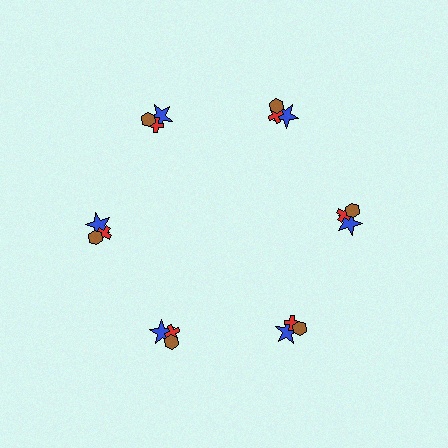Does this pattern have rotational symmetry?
Yes, this pattern has 6-fold rotational symmetry. It looks the same after rotating 60 degrees around the center.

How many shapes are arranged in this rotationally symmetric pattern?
There are 18 shapes, arranged in 6 groups of 3.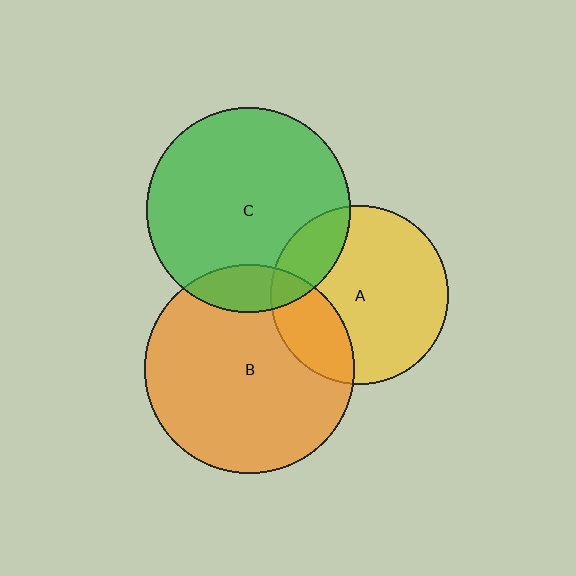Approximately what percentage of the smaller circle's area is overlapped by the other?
Approximately 15%.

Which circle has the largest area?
Circle B (orange).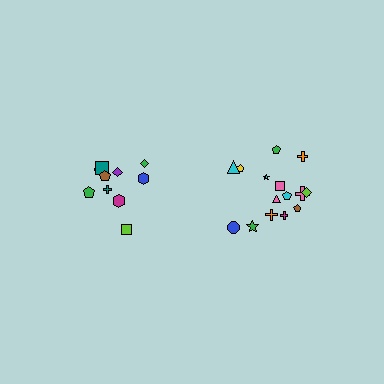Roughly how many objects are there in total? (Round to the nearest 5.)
Roughly 25 objects in total.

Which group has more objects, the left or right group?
The right group.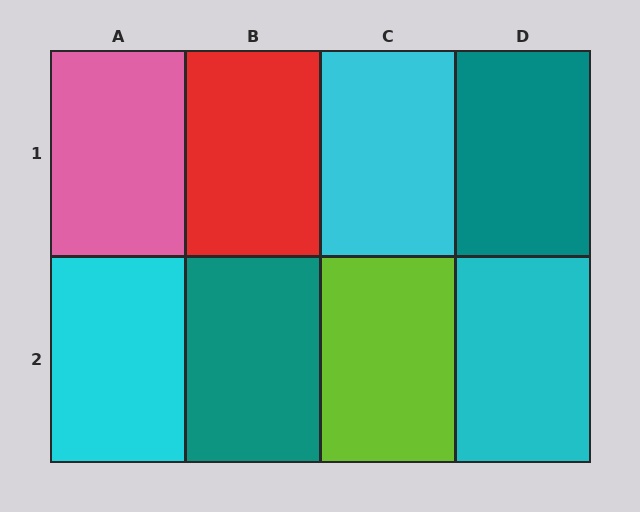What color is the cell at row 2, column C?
Lime.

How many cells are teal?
2 cells are teal.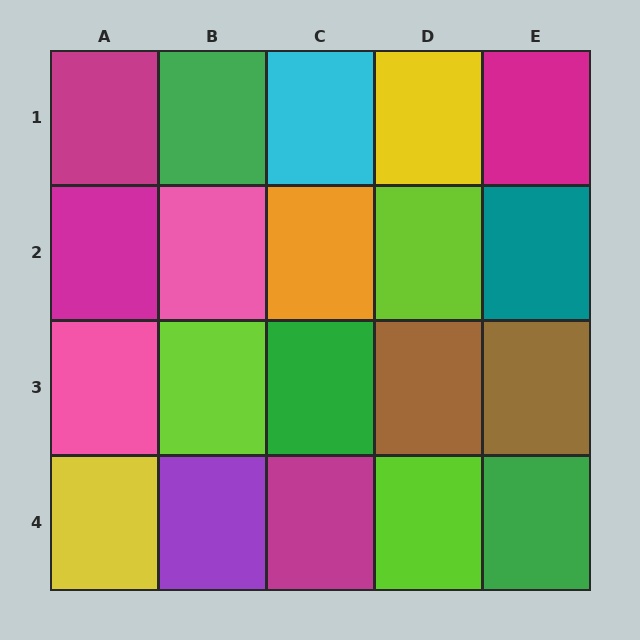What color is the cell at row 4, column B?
Purple.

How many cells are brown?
2 cells are brown.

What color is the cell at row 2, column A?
Magenta.